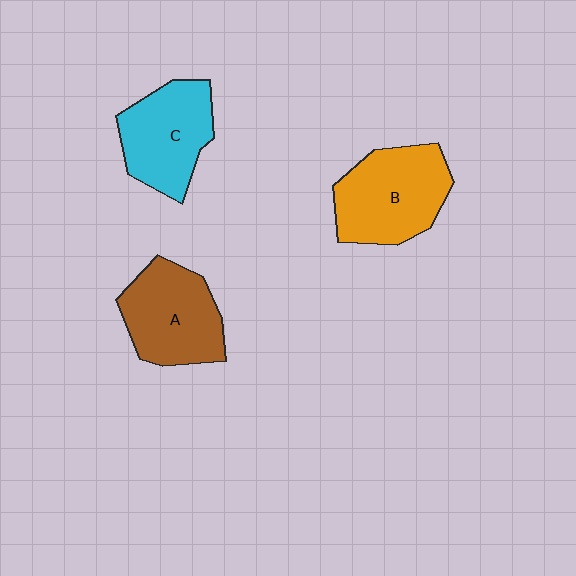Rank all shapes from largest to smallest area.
From largest to smallest: B (orange), A (brown), C (cyan).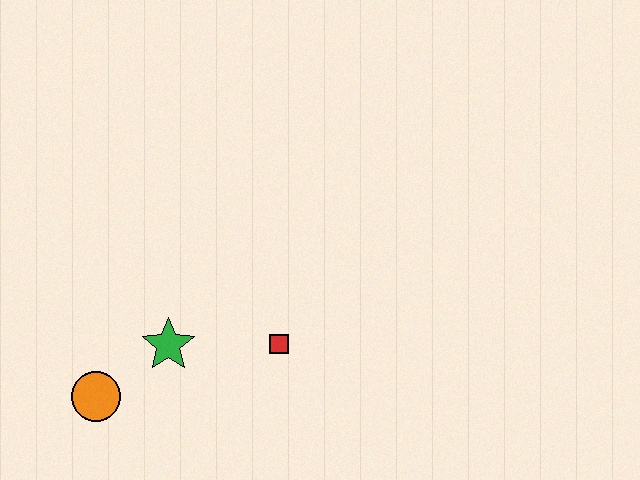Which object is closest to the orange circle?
The green star is closest to the orange circle.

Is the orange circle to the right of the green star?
No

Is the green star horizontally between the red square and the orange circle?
Yes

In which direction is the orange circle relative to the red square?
The orange circle is to the left of the red square.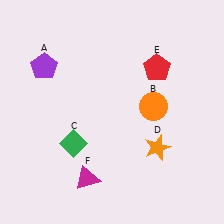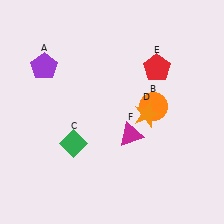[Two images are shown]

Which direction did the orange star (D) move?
The orange star (D) moved up.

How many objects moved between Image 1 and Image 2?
2 objects moved between the two images.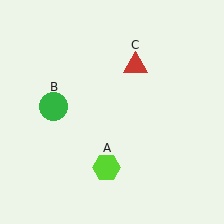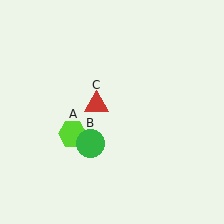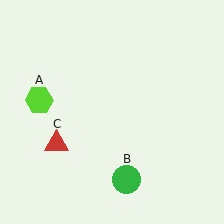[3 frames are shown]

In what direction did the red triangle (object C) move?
The red triangle (object C) moved down and to the left.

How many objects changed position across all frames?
3 objects changed position: lime hexagon (object A), green circle (object B), red triangle (object C).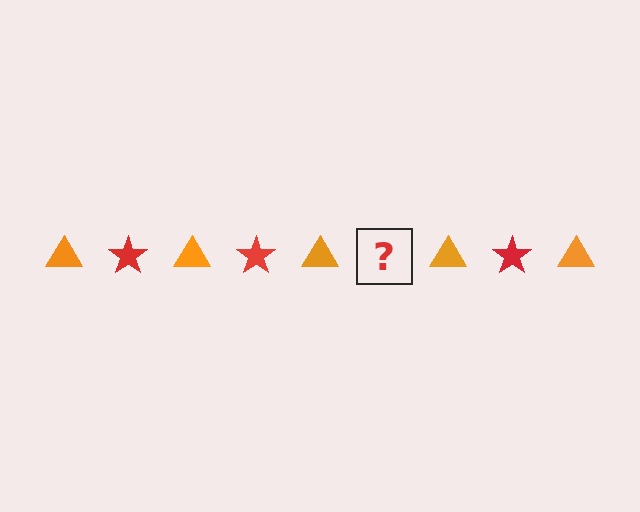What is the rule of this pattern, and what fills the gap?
The rule is that the pattern alternates between orange triangle and red star. The gap should be filled with a red star.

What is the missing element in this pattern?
The missing element is a red star.